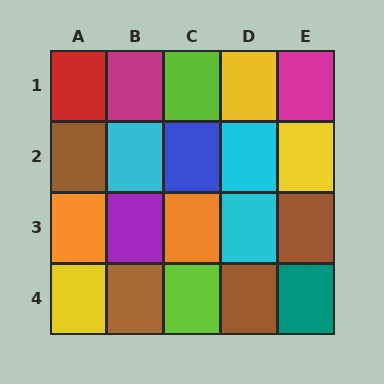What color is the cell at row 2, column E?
Yellow.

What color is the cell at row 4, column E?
Teal.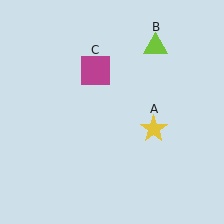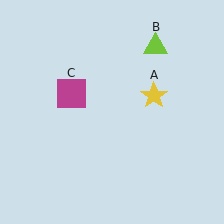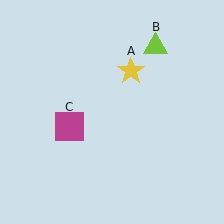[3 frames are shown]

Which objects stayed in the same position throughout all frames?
Lime triangle (object B) remained stationary.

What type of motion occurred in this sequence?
The yellow star (object A), magenta square (object C) rotated counterclockwise around the center of the scene.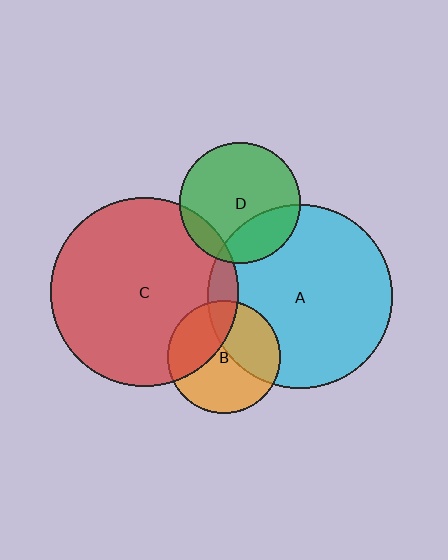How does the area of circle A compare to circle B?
Approximately 2.7 times.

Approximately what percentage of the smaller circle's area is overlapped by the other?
Approximately 25%.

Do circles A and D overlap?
Yes.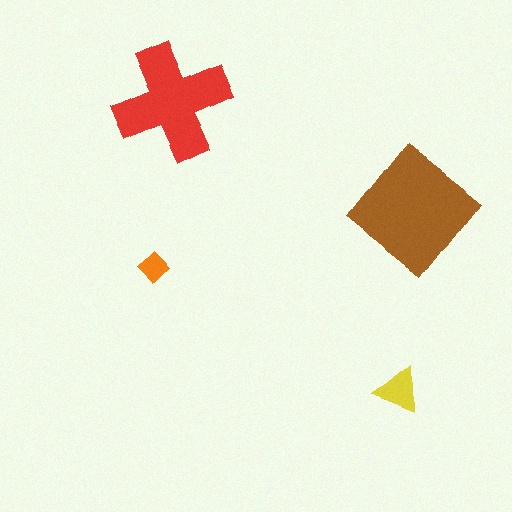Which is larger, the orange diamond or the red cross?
The red cross.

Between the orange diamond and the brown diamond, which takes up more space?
The brown diamond.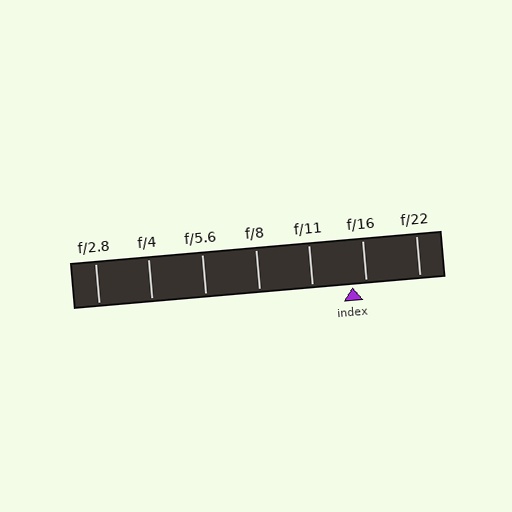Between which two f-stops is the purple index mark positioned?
The index mark is between f/11 and f/16.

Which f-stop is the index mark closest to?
The index mark is closest to f/16.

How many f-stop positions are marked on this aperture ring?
There are 7 f-stop positions marked.